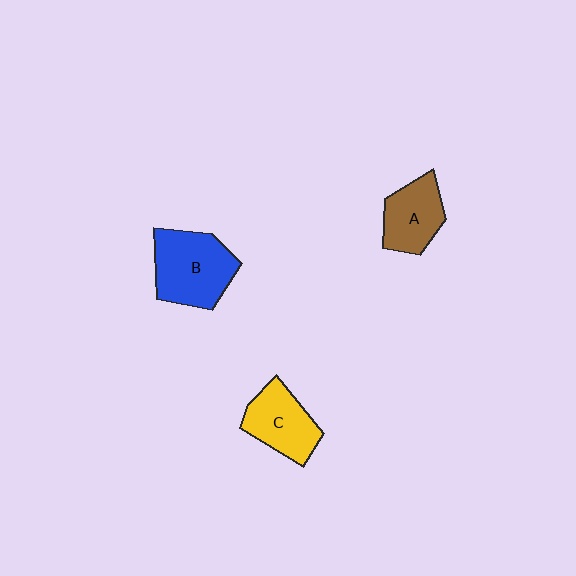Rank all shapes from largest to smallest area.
From largest to smallest: B (blue), C (yellow), A (brown).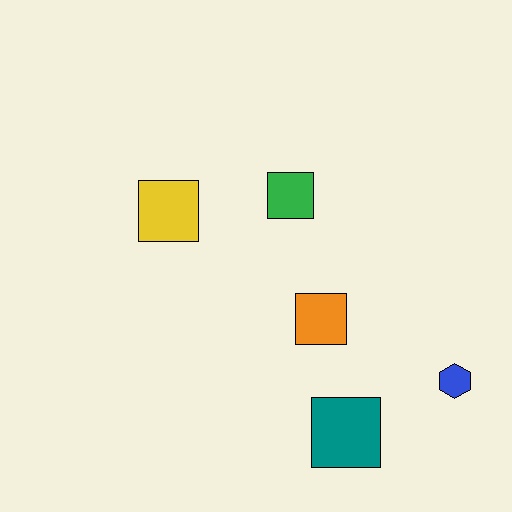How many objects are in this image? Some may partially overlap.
There are 5 objects.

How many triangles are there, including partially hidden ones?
There are no triangles.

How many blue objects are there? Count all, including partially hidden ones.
There is 1 blue object.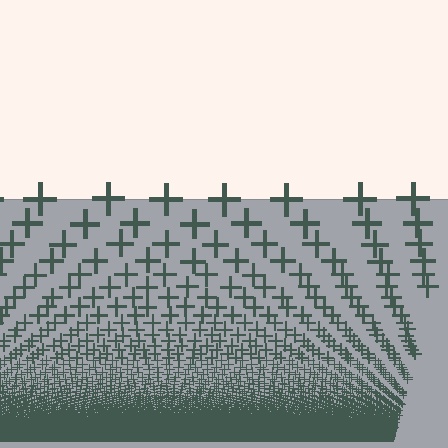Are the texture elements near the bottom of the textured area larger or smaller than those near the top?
Smaller. The gradient is inverted — elements near the bottom are smaller and denser.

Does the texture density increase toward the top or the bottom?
Density increases toward the bottom.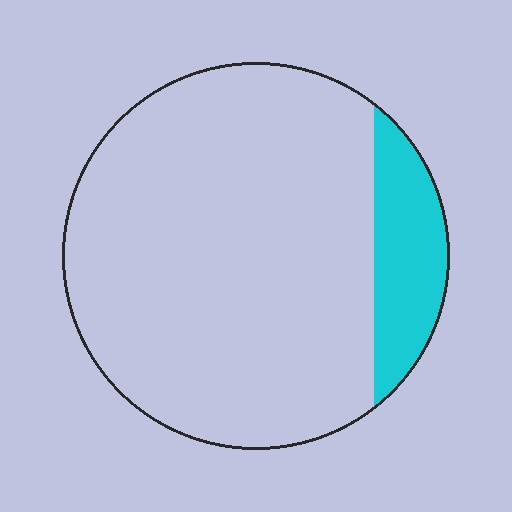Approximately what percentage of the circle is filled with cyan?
Approximately 15%.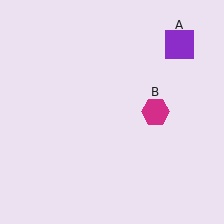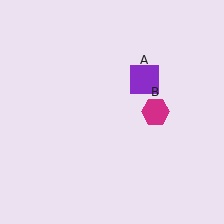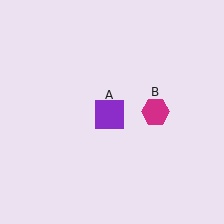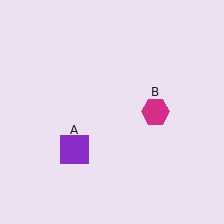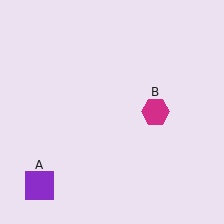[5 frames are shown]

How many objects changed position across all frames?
1 object changed position: purple square (object A).